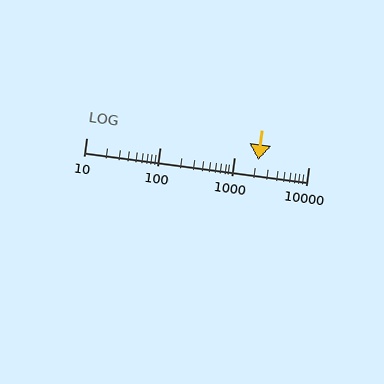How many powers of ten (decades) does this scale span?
The scale spans 3 decades, from 10 to 10000.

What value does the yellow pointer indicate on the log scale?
The pointer indicates approximately 2100.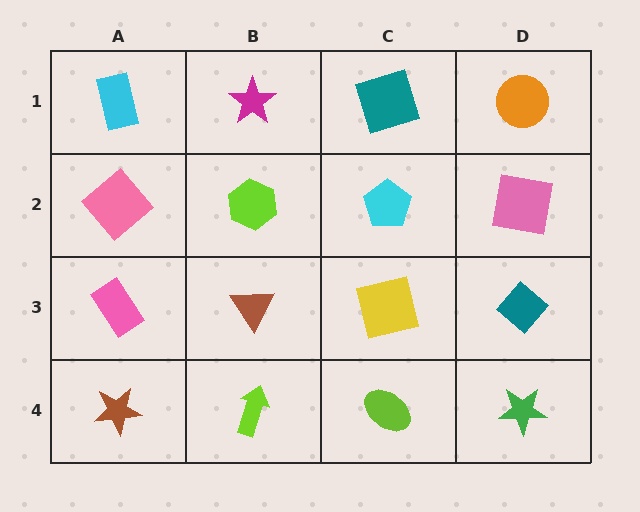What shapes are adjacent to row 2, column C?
A teal square (row 1, column C), a yellow square (row 3, column C), a lime hexagon (row 2, column B), a pink square (row 2, column D).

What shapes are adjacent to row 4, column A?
A pink rectangle (row 3, column A), a lime arrow (row 4, column B).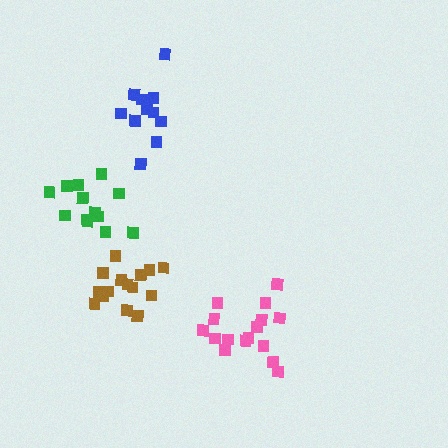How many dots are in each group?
Group 1: 13 dots, Group 2: 11 dots, Group 3: 15 dots, Group 4: 16 dots (55 total).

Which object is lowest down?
The pink cluster is bottommost.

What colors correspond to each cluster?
The clusters are colored: green, blue, brown, pink.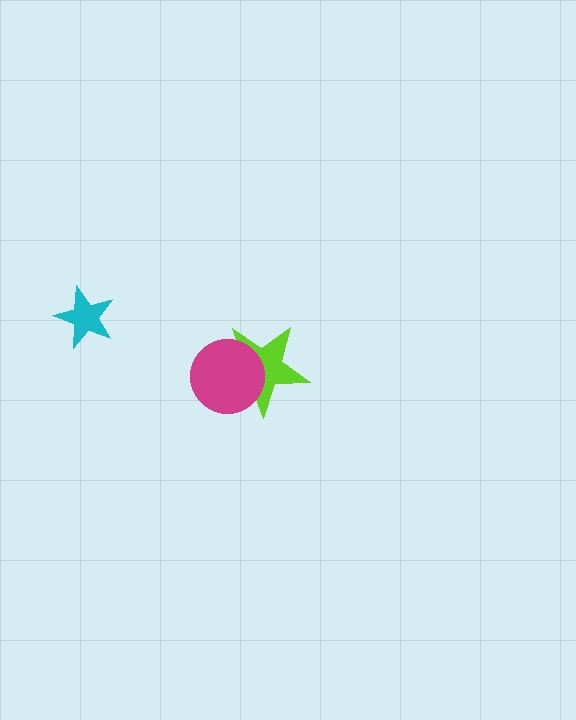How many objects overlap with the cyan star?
0 objects overlap with the cyan star.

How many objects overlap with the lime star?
1 object overlaps with the lime star.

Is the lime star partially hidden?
Yes, it is partially covered by another shape.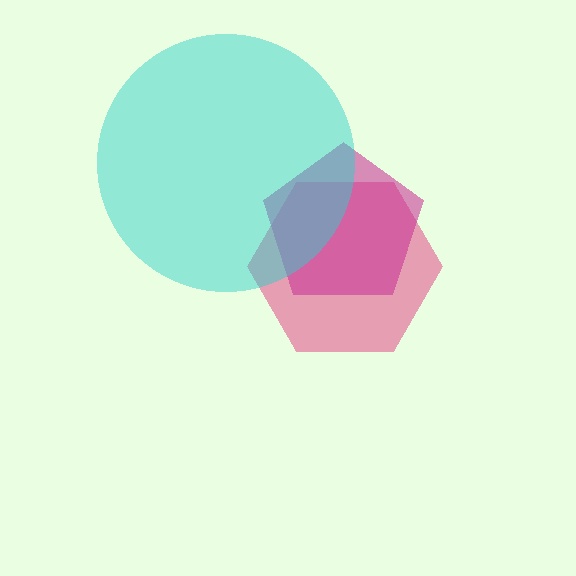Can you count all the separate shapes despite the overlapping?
Yes, there are 3 separate shapes.